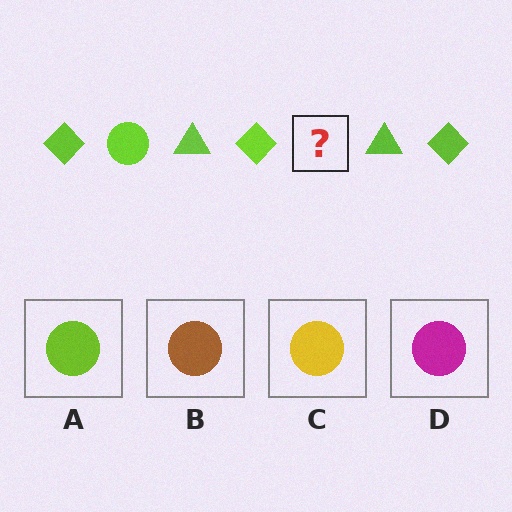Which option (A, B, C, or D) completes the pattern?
A.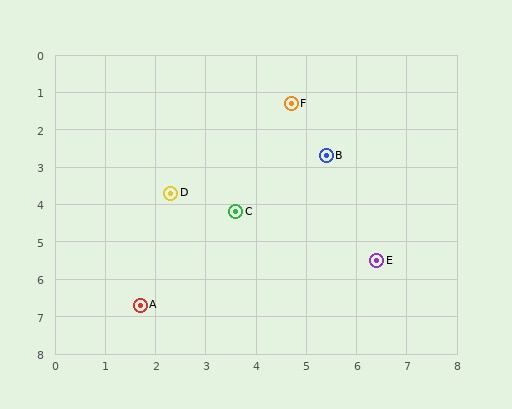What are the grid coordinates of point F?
Point F is at approximately (4.7, 1.3).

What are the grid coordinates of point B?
Point B is at approximately (5.4, 2.7).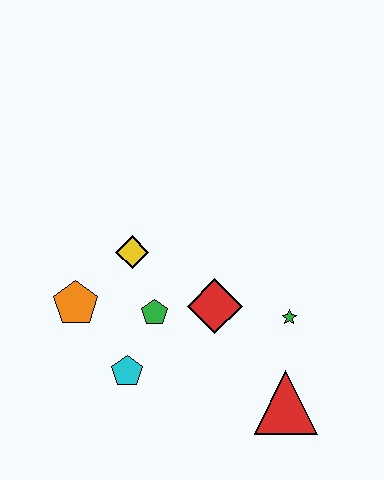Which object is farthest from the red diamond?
The orange pentagon is farthest from the red diamond.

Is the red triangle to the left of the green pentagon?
No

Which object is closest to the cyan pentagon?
The green pentagon is closest to the cyan pentagon.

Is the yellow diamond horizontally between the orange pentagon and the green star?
Yes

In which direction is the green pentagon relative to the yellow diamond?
The green pentagon is below the yellow diamond.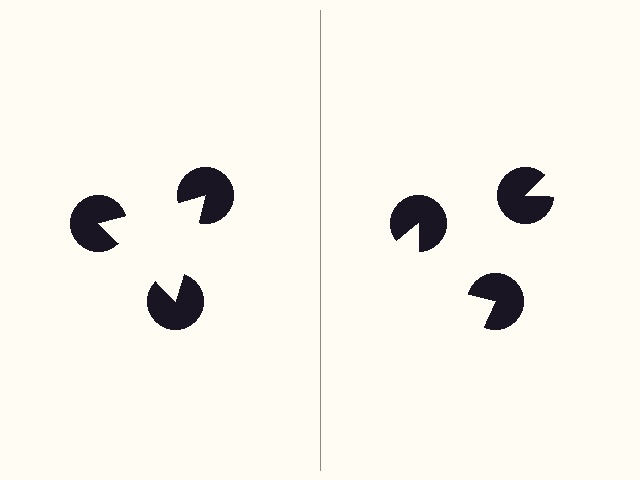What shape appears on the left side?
An illusory triangle.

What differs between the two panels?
The pac-man discs are positioned identically on both sides; only the wedge orientations differ. On the left they align to a triangle; on the right they are misaligned.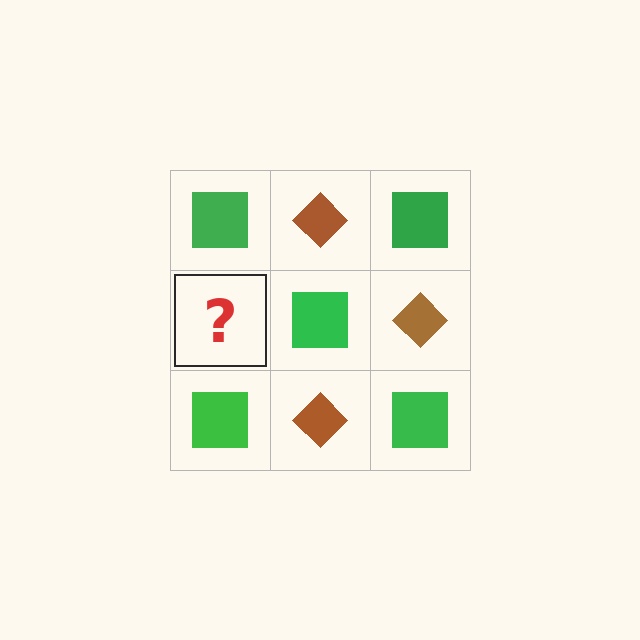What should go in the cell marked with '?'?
The missing cell should contain a brown diamond.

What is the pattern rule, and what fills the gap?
The rule is that it alternates green square and brown diamond in a checkerboard pattern. The gap should be filled with a brown diamond.